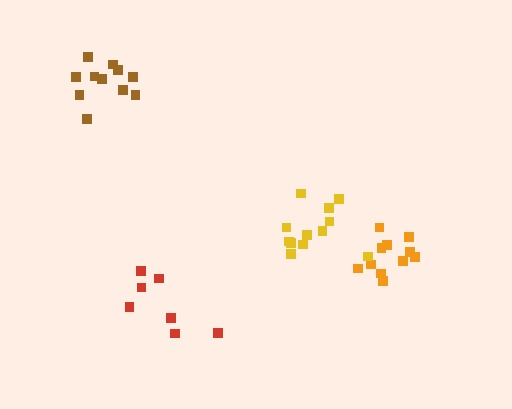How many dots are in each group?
Group 1: 11 dots, Group 2: 7 dots, Group 3: 11 dots, Group 4: 12 dots (41 total).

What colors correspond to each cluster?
The clusters are colored: orange, red, brown, yellow.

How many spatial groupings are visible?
There are 4 spatial groupings.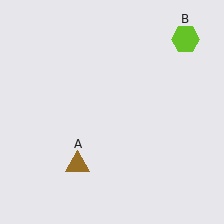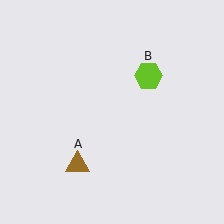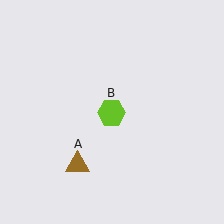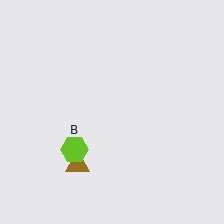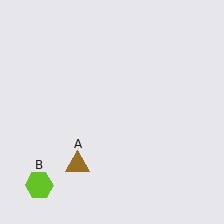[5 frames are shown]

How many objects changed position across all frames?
1 object changed position: lime hexagon (object B).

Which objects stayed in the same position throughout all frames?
Brown triangle (object A) remained stationary.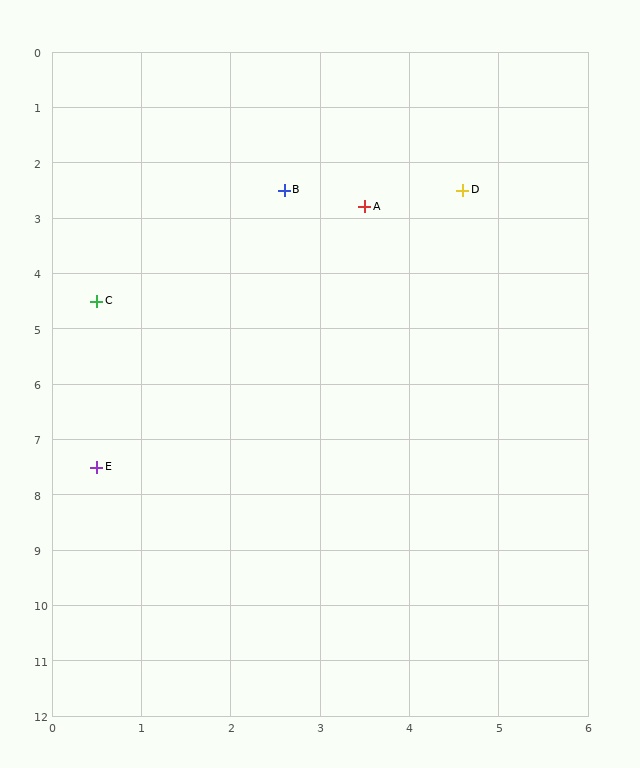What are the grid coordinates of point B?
Point B is at approximately (2.6, 2.5).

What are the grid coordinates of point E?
Point E is at approximately (0.5, 7.5).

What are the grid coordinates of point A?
Point A is at approximately (3.5, 2.8).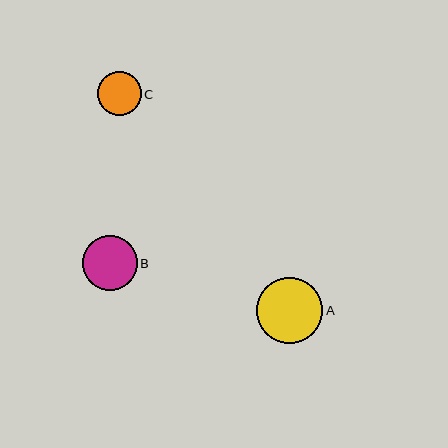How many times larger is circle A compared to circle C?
Circle A is approximately 1.5 times the size of circle C.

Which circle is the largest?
Circle A is the largest with a size of approximately 66 pixels.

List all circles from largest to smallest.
From largest to smallest: A, B, C.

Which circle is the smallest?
Circle C is the smallest with a size of approximately 44 pixels.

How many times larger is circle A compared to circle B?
Circle A is approximately 1.2 times the size of circle B.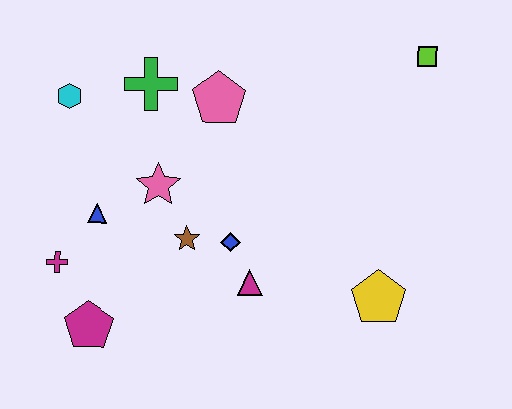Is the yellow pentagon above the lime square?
No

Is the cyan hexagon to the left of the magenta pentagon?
Yes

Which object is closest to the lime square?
The pink pentagon is closest to the lime square.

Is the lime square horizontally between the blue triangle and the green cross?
No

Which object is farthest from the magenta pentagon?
The lime square is farthest from the magenta pentagon.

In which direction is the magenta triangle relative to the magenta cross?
The magenta triangle is to the right of the magenta cross.